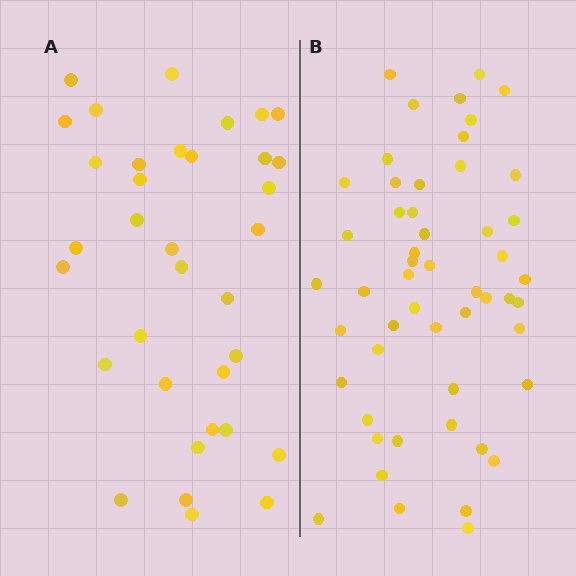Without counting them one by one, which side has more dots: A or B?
Region B (the right region) has more dots.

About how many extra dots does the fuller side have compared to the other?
Region B has approximately 15 more dots than region A.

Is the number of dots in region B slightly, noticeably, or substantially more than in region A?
Region B has substantially more. The ratio is roughly 1.5 to 1.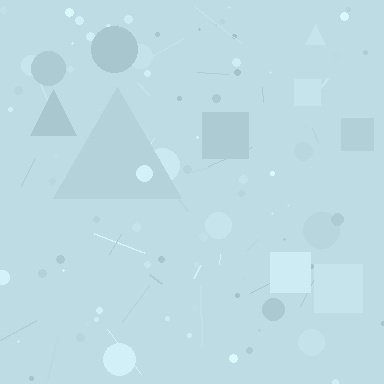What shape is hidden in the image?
A triangle is hidden in the image.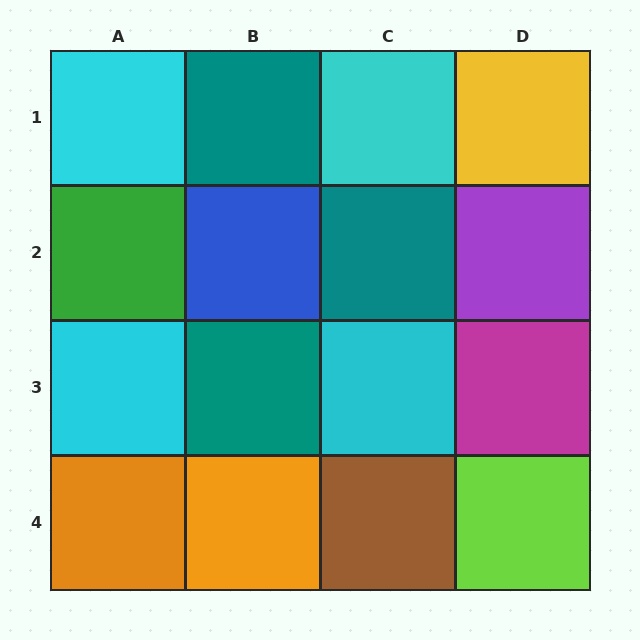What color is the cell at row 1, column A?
Cyan.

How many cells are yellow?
1 cell is yellow.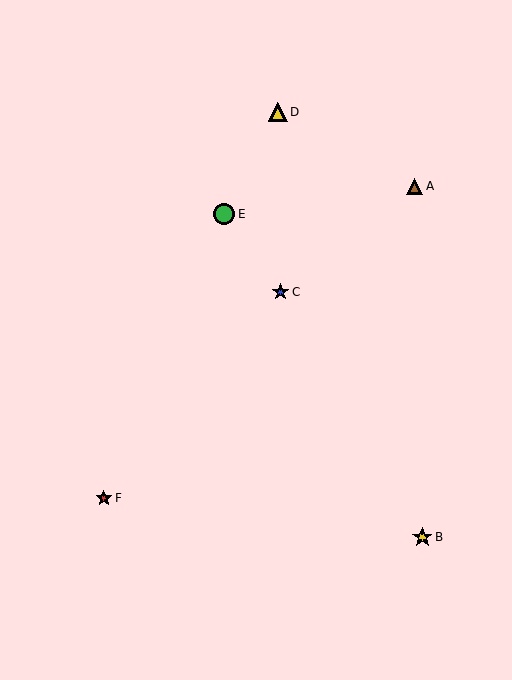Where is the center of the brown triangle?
The center of the brown triangle is at (415, 186).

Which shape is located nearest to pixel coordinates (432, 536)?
The yellow star (labeled B) at (422, 537) is nearest to that location.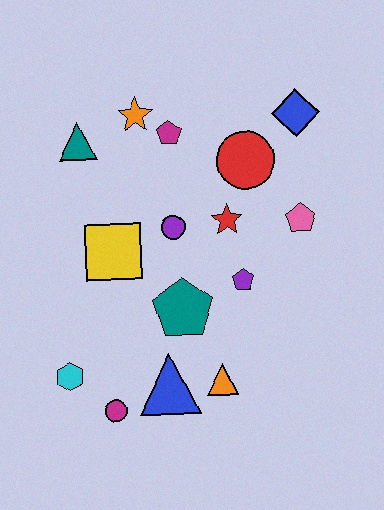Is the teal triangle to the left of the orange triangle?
Yes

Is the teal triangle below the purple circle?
No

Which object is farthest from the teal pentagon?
The blue diamond is farthest from the teal pentagon.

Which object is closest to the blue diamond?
The red circle is closest to the blue diamond.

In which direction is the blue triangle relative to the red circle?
The blue triangle is below the red circle.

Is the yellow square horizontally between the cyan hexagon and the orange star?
Yes